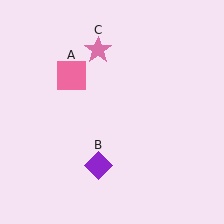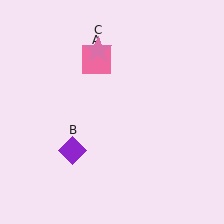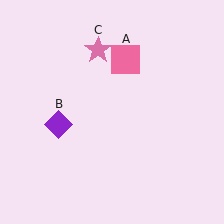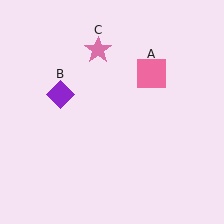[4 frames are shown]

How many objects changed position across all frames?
2 objects changed position: pink square (object A), purple diamond (object B).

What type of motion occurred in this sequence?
The pink square (object A), purple diamond (object B) rotated clockwise around the center of the scene.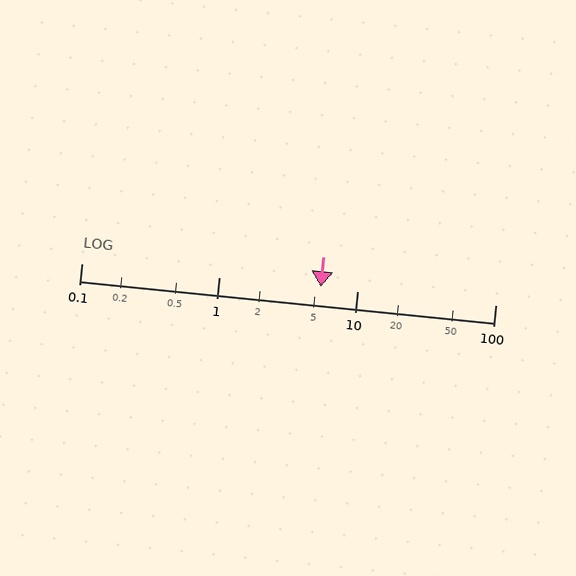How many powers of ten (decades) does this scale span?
The scale spans 3 decades, from 0.1 to 100.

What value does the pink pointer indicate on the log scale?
The pointer indicates approximately 5.4.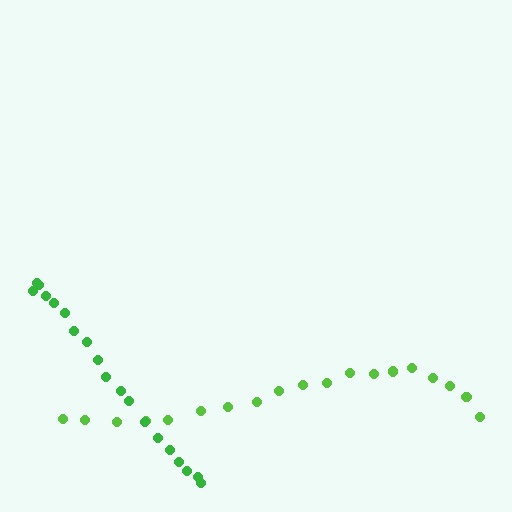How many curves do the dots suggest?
There are 2 distinct paths.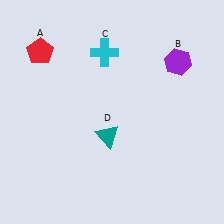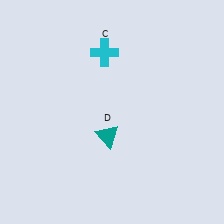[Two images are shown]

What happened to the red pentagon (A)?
The red pentagon (A) was removed in Image 2. It was in the top-left area of Image 1.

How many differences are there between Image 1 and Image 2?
There are 2 differences between the two images.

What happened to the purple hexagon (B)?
The purple hexagon (B) was removed in Image 2. It was in the top-right area of Image 1.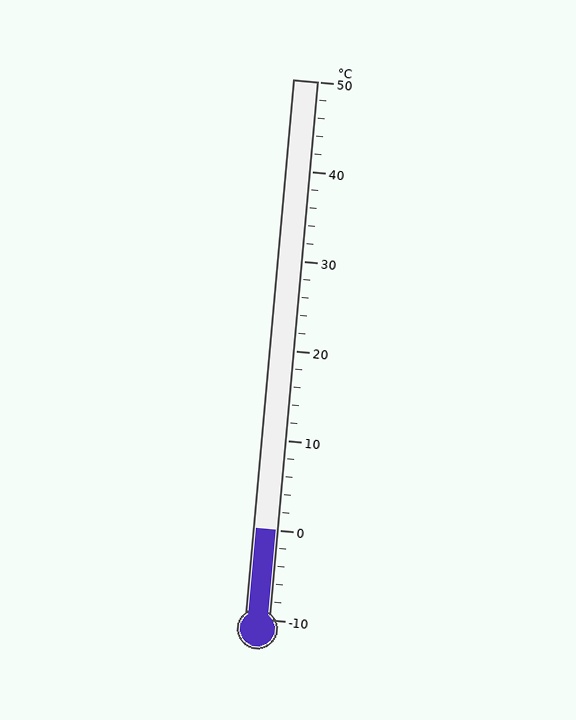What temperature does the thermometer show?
The thermometer shows approximately 0°C.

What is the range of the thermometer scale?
The thermometer scale ranges from -10°C to 50°C.